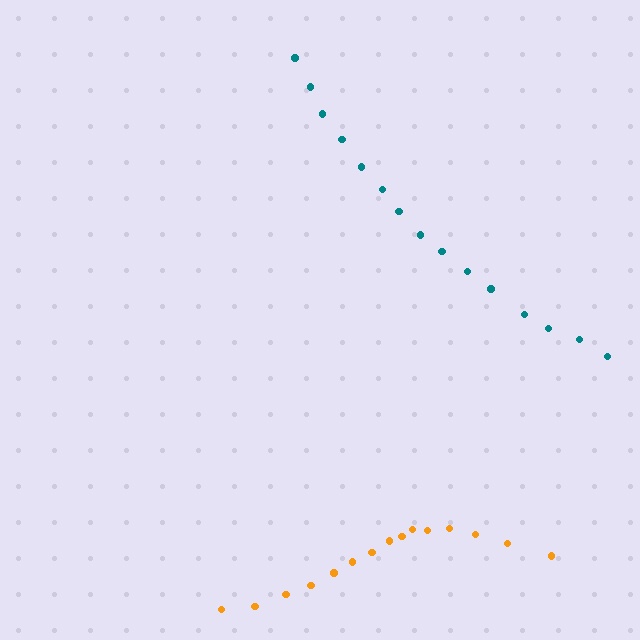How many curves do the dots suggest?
There are 2 distinct paths.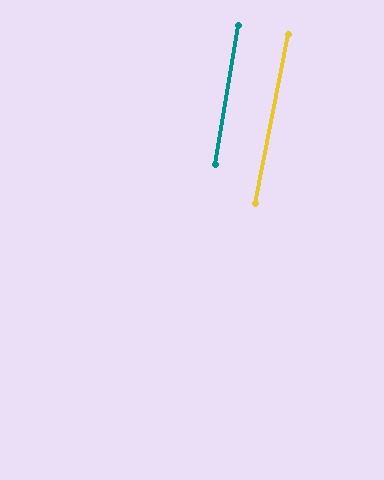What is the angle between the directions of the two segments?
Approximately 2 degrees.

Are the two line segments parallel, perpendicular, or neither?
Parallel — their directions differ by only 1.6°.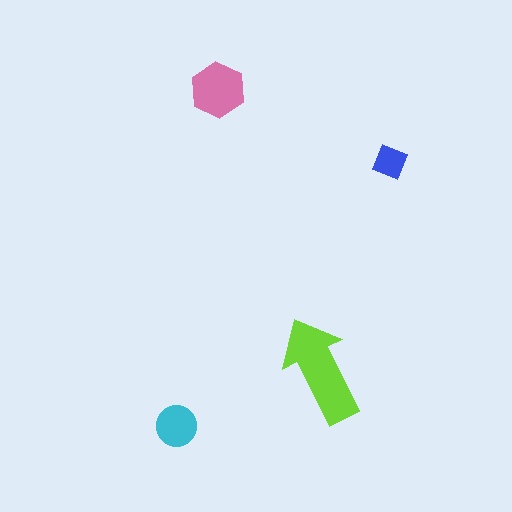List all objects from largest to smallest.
The lime arrow, the pink hexagon, the cyan circle, the blue square.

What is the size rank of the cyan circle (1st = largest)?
3rd.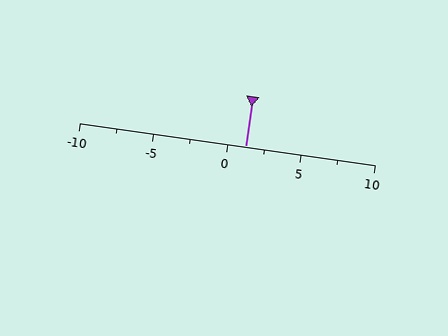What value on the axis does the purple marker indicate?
The marker indicates approximately 1.2.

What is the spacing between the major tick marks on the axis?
The major ticks are spaced 5 apart.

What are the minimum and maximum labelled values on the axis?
The axis runs from -10 to 10.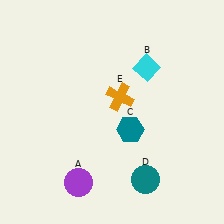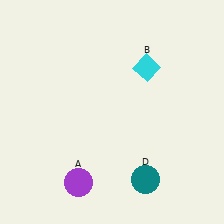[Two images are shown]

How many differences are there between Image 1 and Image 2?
There are 2 differences between the two images.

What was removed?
The teal hexagon (C), the orange cross (E) were removed in Image 2.